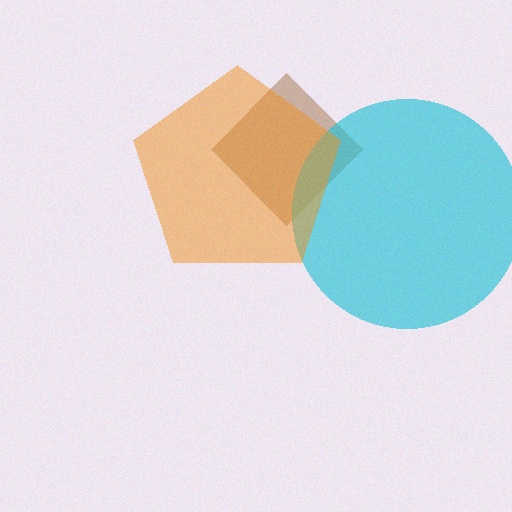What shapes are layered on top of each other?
The layered shapes are: a brown diamond, a cyan circle, an orange pentagon.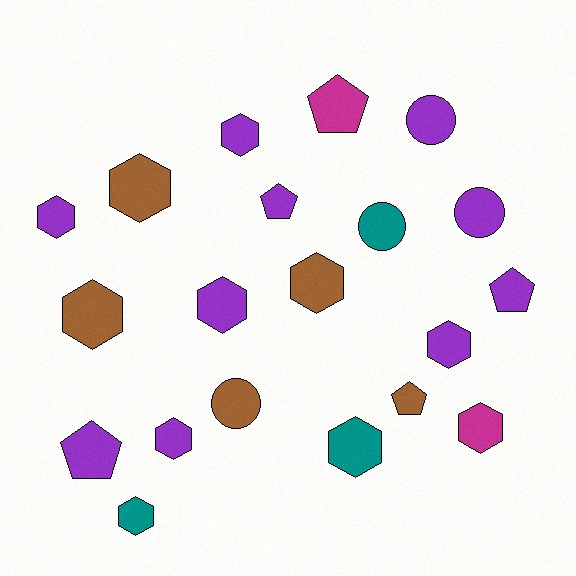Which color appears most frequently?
Purple, with 10 objects.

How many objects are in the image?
There are 20 objects.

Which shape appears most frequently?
Hexagon, with 11 objects.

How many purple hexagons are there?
There are 5 purple hexagons.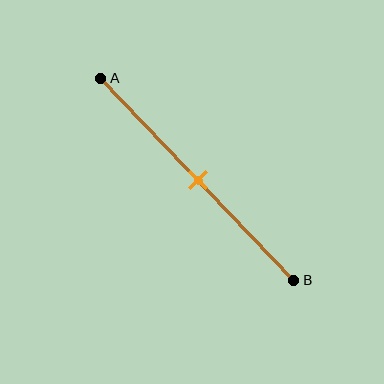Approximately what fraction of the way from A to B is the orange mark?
The orange mark is approximately 50% of the way from A to B.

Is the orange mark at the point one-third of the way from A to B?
No, the mark is at about 50% from A, not at the 33% one-third point.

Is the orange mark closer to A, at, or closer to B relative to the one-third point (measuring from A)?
The orange mark is closer to point B than the one-third point of segment AB.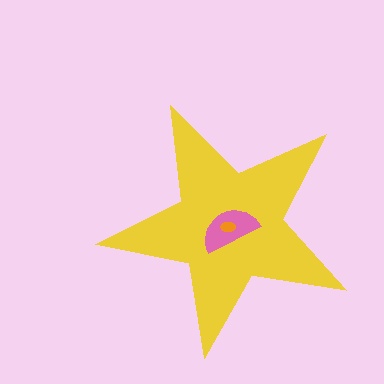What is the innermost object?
The orange ellipse.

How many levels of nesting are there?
3.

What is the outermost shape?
The yellow star.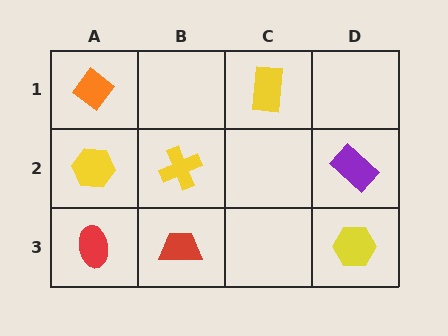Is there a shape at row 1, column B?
No, that cell is empty.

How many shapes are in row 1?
2 shapes.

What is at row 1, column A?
An orange diamond.